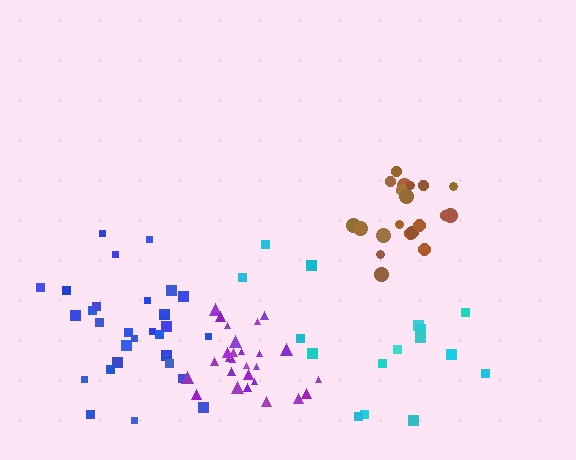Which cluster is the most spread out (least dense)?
Cyan.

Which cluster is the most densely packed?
Purple.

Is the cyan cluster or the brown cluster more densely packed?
Brown.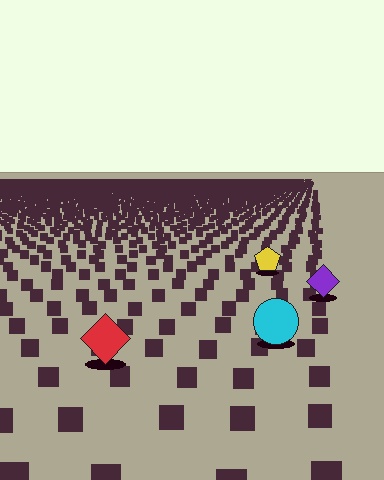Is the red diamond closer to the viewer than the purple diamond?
Yes. The red diamond is closer — you can tell from the texture gradient: the ground texture is coarser near it.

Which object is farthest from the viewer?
The yellow pentagon is farthest from the viewer. It appears smaller and the ground texture around it is denser.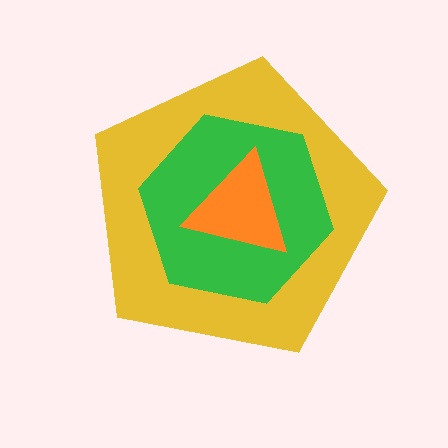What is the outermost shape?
The yellow pentagon.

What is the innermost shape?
The orange triangle.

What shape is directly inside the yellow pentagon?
The green hexagon.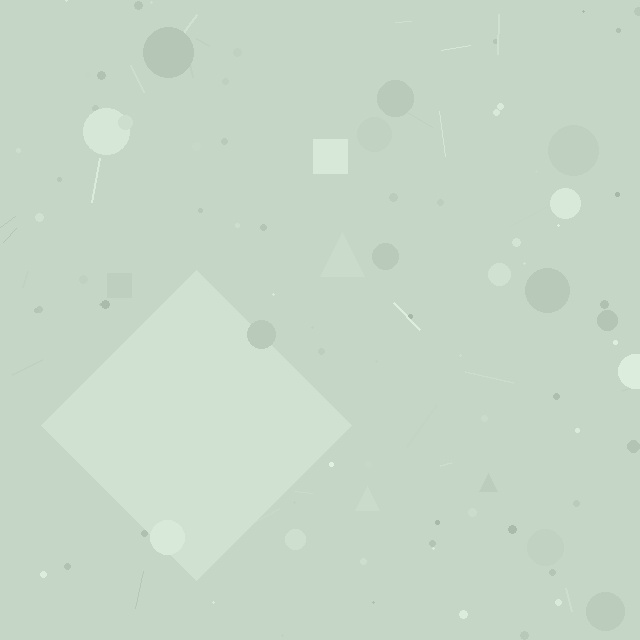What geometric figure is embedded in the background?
A diamond is embedded in the background.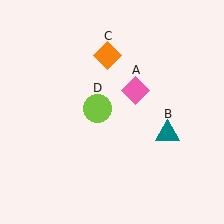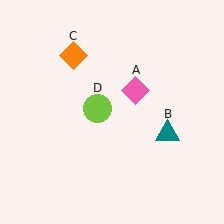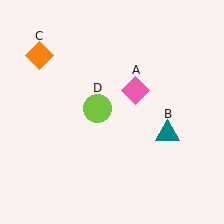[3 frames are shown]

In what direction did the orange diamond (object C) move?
The orange diamond (object C) moved left.